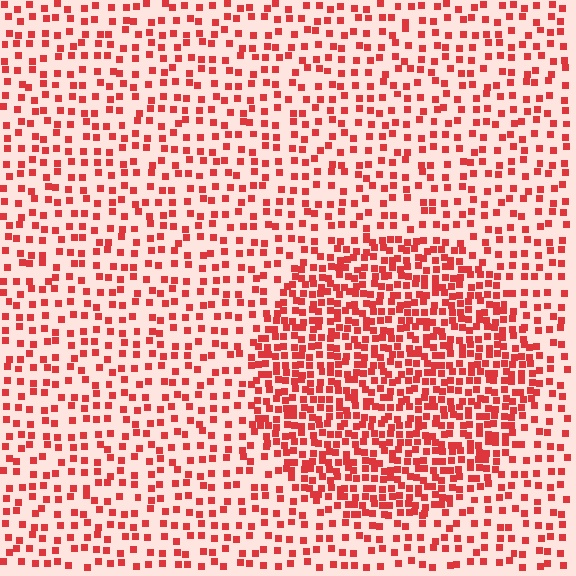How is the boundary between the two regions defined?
The boundary is defined by a change in element density (approximately 2.2x ratio). All elements are the same color, size, and shape.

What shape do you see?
I see a circle.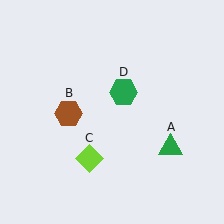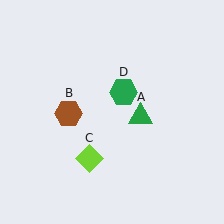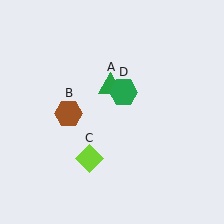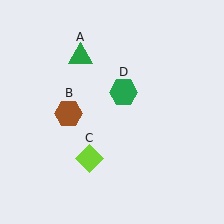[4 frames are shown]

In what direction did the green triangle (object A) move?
The green triangle (object A) moved up and to the left.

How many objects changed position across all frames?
1 object changed position: green triangle (object A).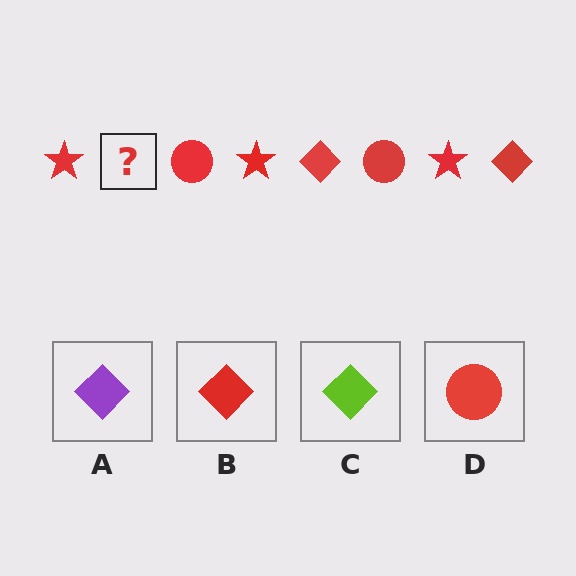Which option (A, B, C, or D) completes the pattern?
B.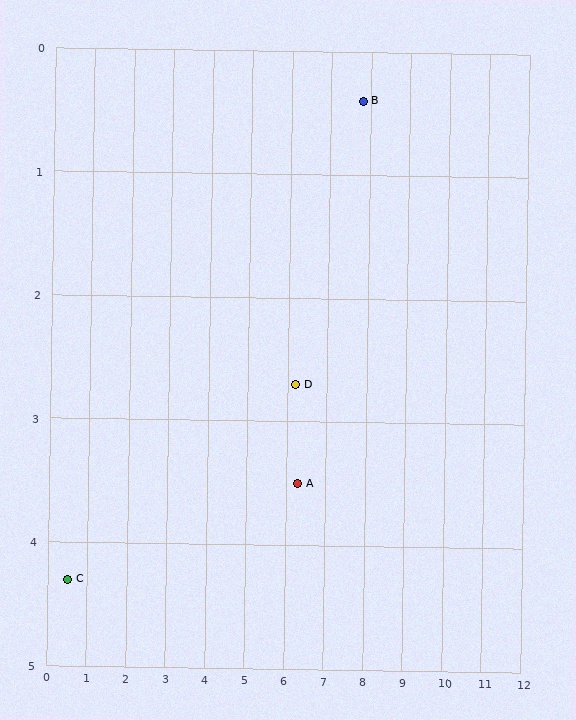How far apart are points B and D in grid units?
Points B and D are about 2.8 grid units apart.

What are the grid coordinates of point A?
Point A is at approximately (6.3, 3.5).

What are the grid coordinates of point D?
Point D is at approximately (6.2, 2.7).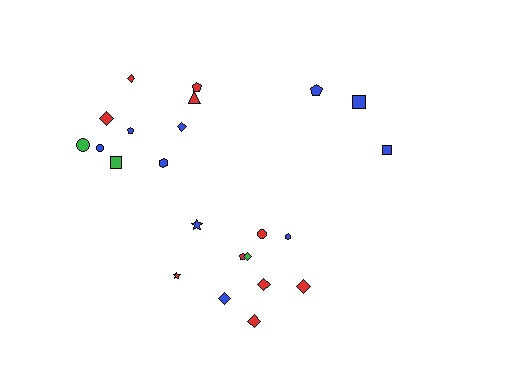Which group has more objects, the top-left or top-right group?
The top-left group.